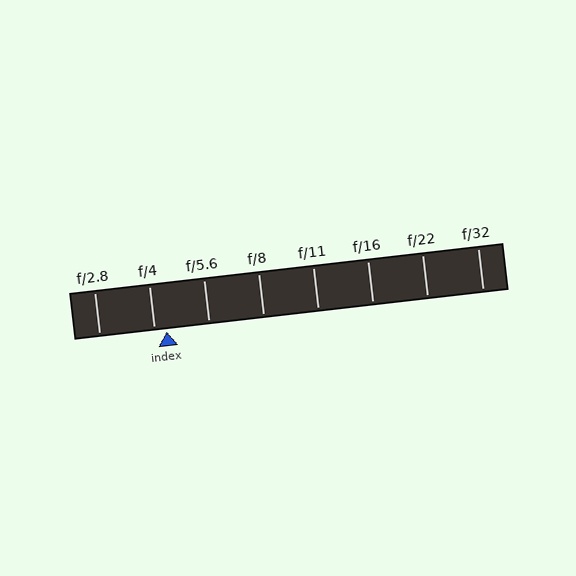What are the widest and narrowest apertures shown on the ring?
The widest aperture shown is f/2.8 and the narrowest is f/32.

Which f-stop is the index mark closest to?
The index mark is closest to f/4.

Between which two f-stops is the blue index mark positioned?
The index mark is between f/4 and f/5.6.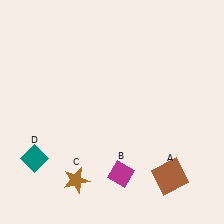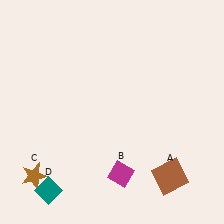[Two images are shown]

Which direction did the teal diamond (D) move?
The teal diamond (D) moved down.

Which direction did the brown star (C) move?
The brown star (C) moved left.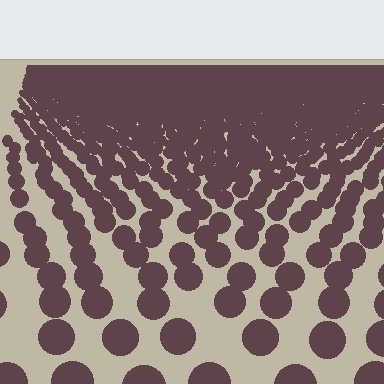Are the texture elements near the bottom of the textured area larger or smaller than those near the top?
Larger. Near the bottom, elements are closer to the viewer and appear at a bigger on-screen size.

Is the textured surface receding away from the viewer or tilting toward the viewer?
The surface is receding away from the viewer. Texture elements get smaller and denser toward the top.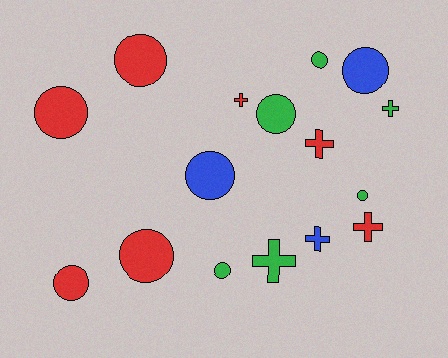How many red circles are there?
There are 4 red circles.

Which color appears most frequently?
Red, with 7 objects.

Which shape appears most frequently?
Circle, with 10 objects.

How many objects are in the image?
There are 16 objects.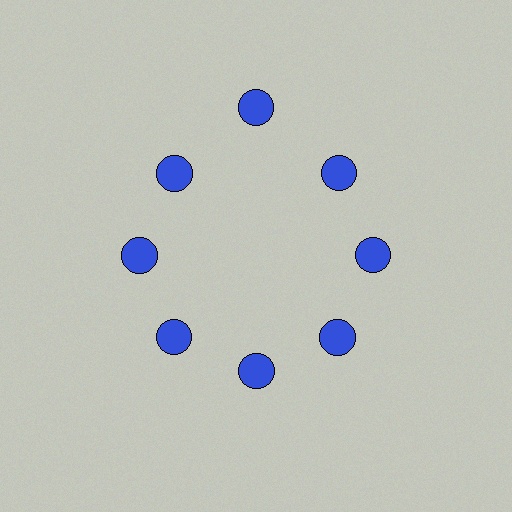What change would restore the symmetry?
The symmetry would be restored by moving it inward, back onto the ring so that all 8 circles sit at equal angles and equal distance from the center.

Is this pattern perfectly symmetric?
No. The 8 blue circles are arranged in a ring, but one element near the 12 o'clock position is pushed outward from the center, breaking the 8-fold rotational symmetry.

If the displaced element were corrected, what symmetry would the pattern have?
It would have 8-fold rotational symmetry — the pattern would map onto itself every 45 degrees.